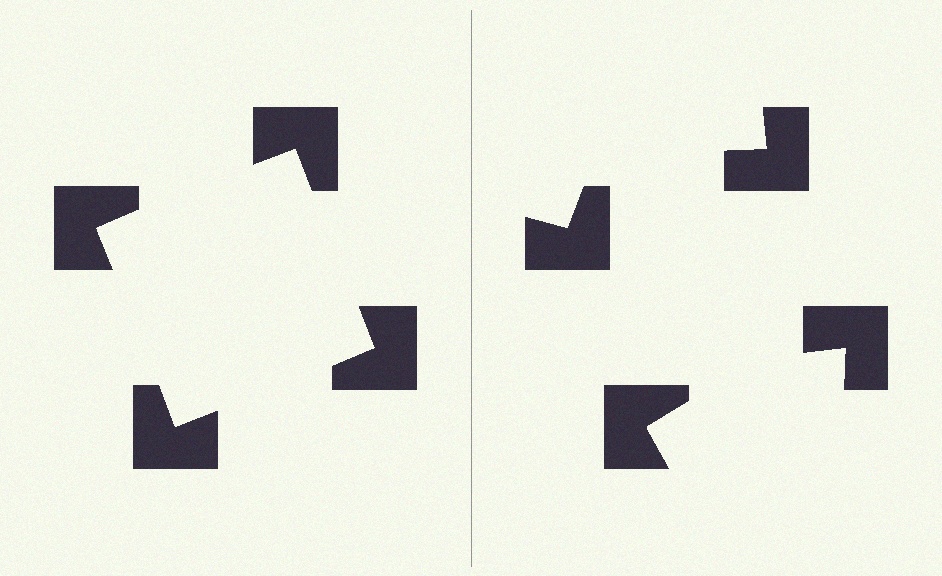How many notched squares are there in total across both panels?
8 — 4 on each side.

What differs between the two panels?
The notched squares are positioned identically on both sides; only the wedge orientations differ. On the left they align to a square; on the right they are misaligned.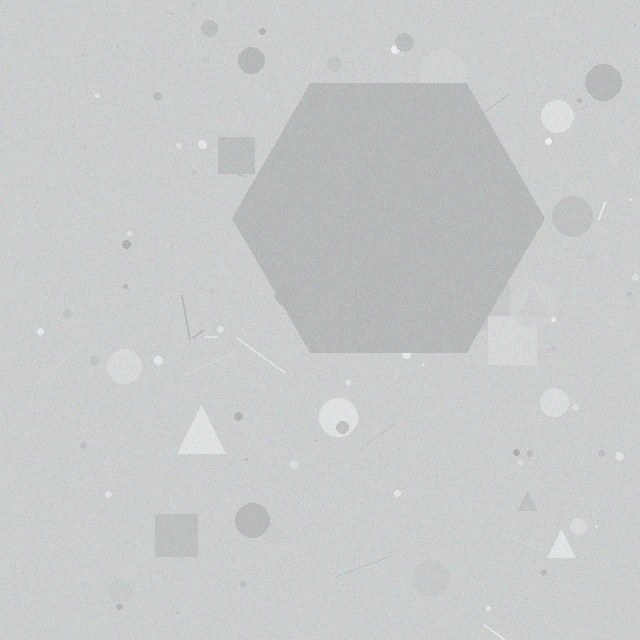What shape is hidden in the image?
A hexagon is hidden in the image.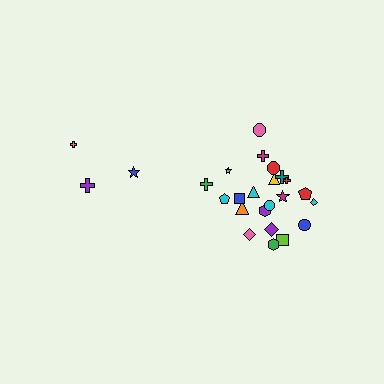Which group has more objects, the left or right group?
The right group.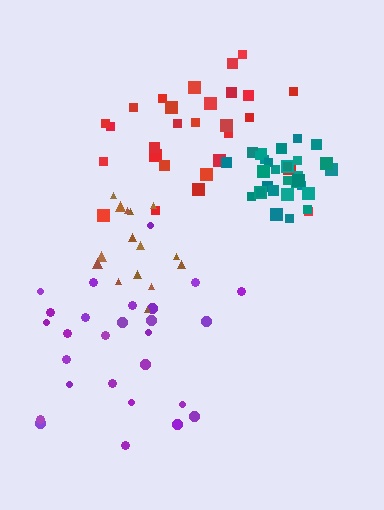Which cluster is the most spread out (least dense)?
Purple.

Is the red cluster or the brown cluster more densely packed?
Brown.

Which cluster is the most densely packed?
Teal.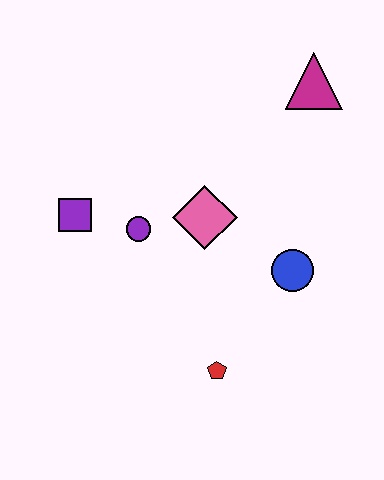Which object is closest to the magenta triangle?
The pink diamond is closest to the magenta triangle.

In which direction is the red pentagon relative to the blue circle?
The red pentagon is below the blue circle.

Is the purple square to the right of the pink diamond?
No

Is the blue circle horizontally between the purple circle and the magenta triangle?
Yes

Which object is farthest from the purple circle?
The magenta triangle is farthest from the purple circle.